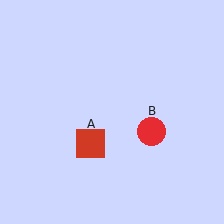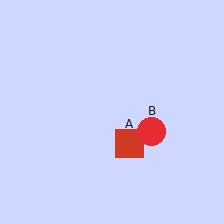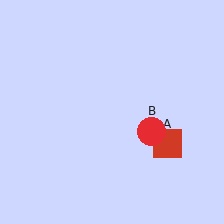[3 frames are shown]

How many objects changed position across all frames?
1 object changed position: red square (object A).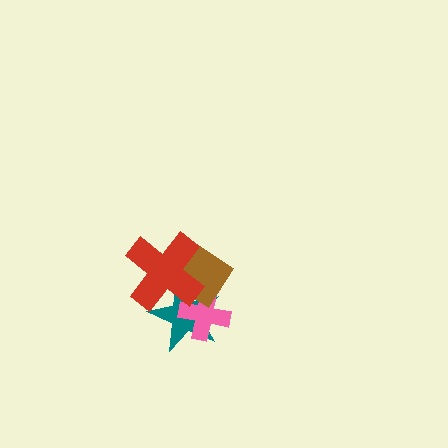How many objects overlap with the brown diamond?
3 objects overlap with the brown diamond.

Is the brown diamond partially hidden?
Yes, it is partially covered by another shape.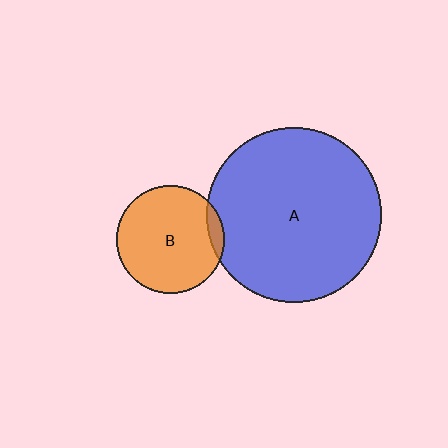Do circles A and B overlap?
Yes.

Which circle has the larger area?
Circle A (blue).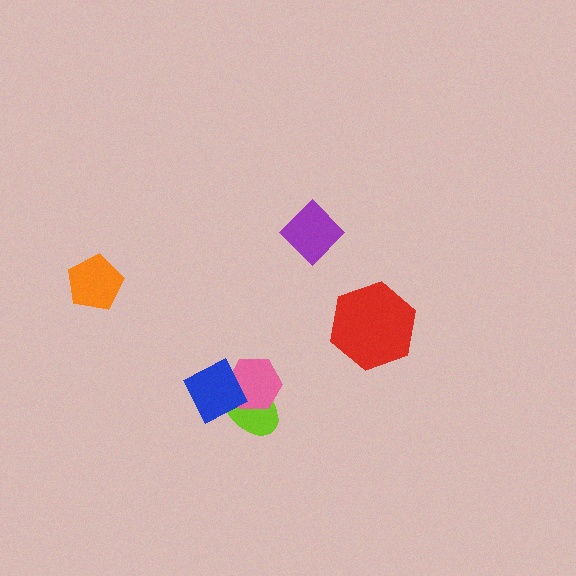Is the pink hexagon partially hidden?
Yes, it is partially covered by another shape.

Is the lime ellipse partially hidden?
Yes, it is partially covered by another shape.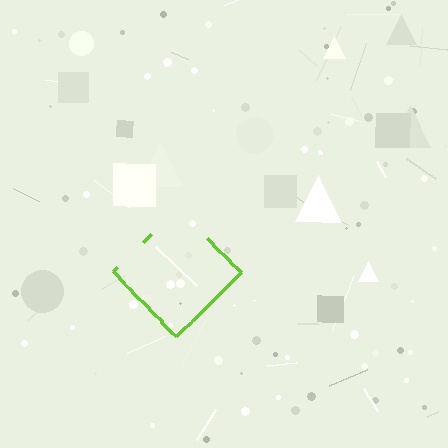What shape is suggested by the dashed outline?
The dashed outline suggests a diamond.